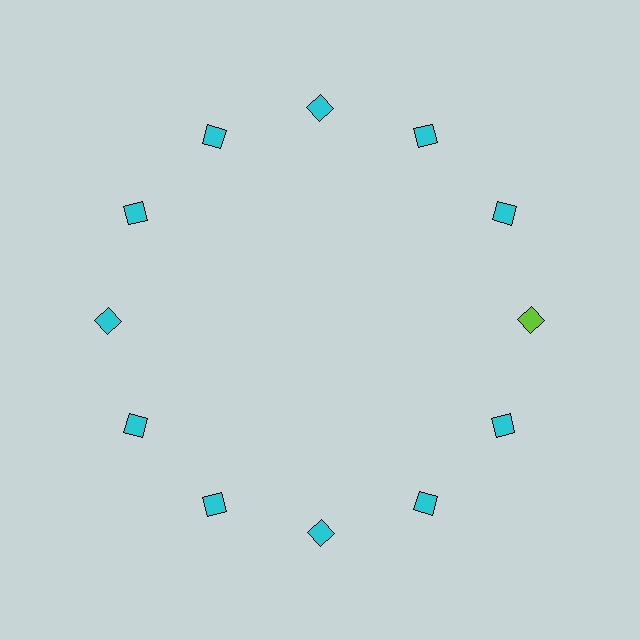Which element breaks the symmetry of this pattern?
The lime square at roughly the 3 o'clock position breaks the symmetry. All other shapes are cyan squares.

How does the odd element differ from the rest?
It has a different color: lime instead of cyan.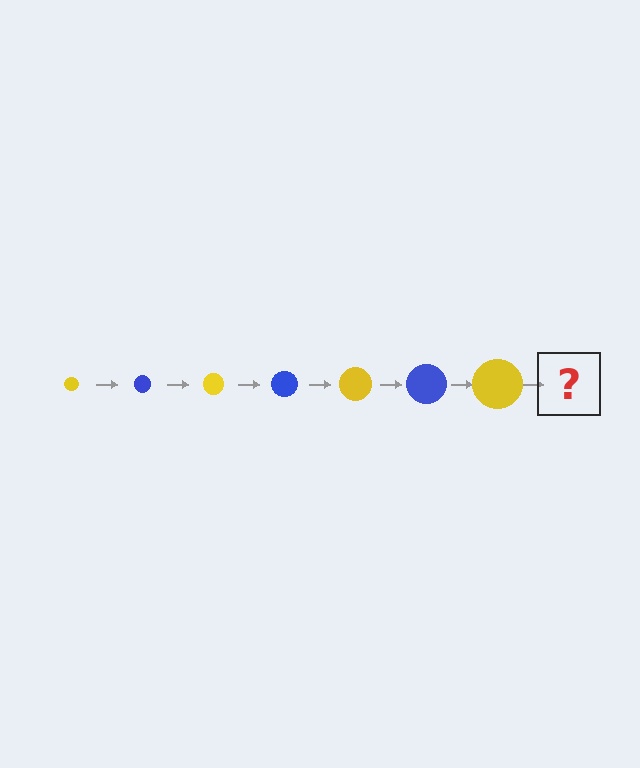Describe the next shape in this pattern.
It should be a blue circle, larger than the previous one.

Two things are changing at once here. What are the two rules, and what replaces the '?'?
The two rules are that the circle grows larger each step and the color cycles through yellow and blue. The '?' should be a blue circle, larger than the previous one.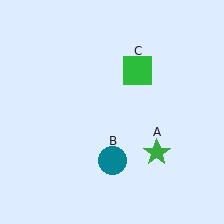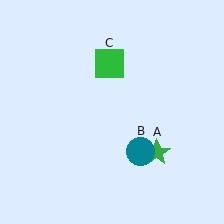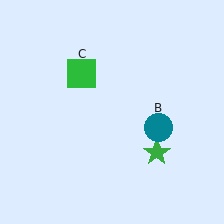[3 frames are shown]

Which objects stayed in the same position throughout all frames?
Green star (object A) remained stationary.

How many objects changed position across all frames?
2 objects changed position: teal circle (object B), green square (object C).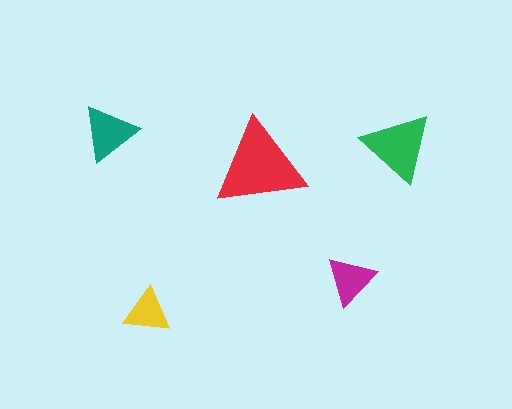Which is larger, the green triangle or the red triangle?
The red one.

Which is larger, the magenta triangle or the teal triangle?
The teal one.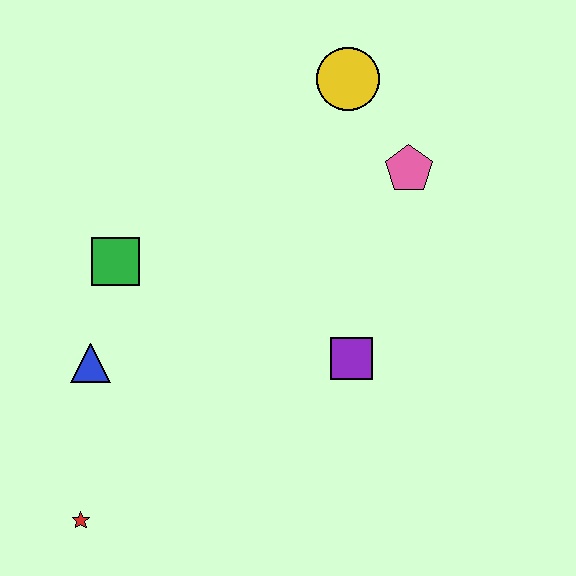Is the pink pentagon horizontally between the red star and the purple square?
No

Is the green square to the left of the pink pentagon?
Yes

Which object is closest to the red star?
The blue triangle is closest to the red star.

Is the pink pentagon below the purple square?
No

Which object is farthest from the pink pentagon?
The red star is farthest from the pink pentagon.